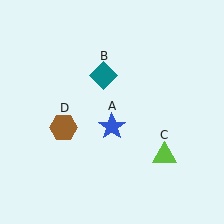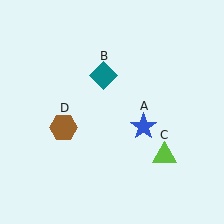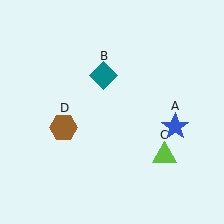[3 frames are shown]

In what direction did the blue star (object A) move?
The blue star (object A) moved right.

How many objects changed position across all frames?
1 object changed position: blue star (object A).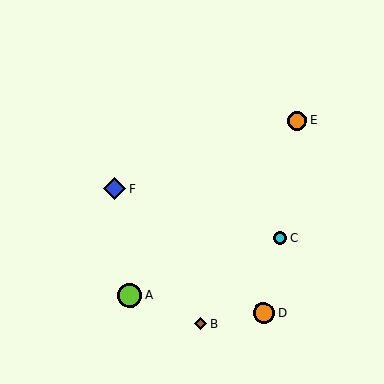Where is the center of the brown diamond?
The center of the brown diamond is at (200, 323).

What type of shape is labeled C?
Shape C is a cyan circle.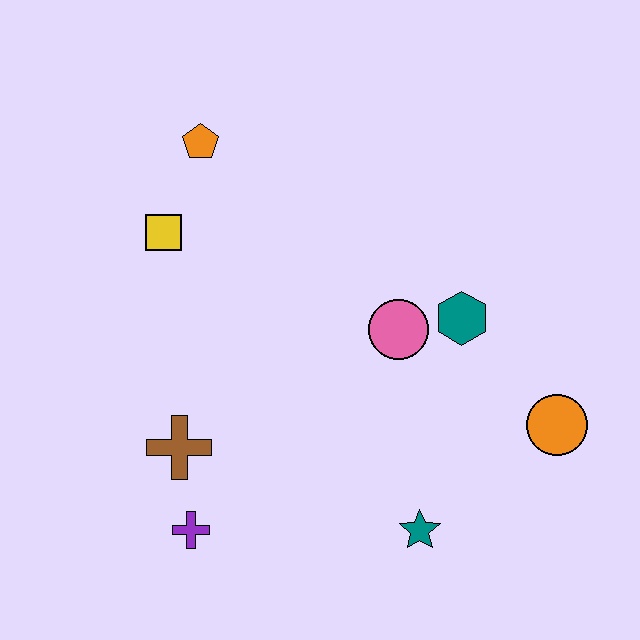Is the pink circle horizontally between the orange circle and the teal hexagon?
No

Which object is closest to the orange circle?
The teal hexagon is closest to the orange circle.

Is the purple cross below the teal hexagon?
Yes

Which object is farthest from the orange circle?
The orange pentagon is farthest from the orange circle.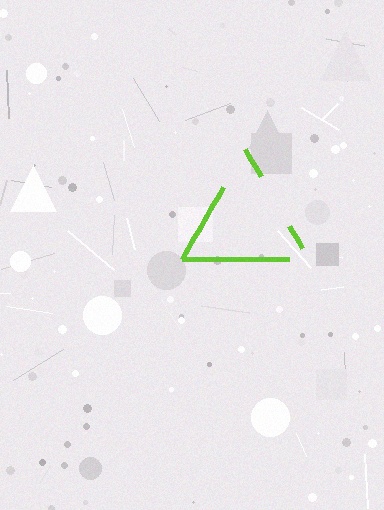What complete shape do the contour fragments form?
The contour fragments form a triangle.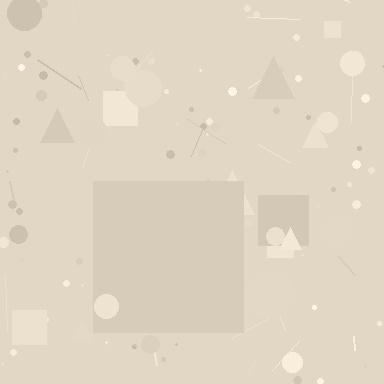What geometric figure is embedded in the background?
A square is embedded in the background.